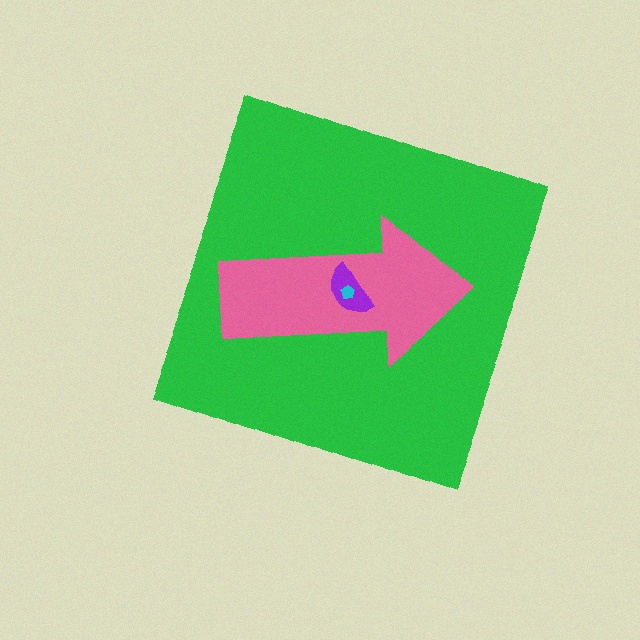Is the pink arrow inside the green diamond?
Yes.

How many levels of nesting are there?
4.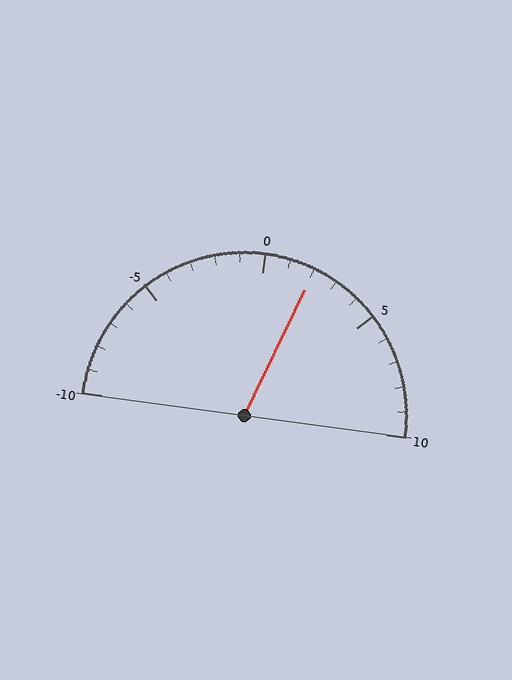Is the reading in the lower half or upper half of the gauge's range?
The reading is in the upper half of the range (-10 to 10).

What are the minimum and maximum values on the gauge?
The gauge ranges from -10 to 10.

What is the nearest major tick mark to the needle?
The nearest major tick mark is 0.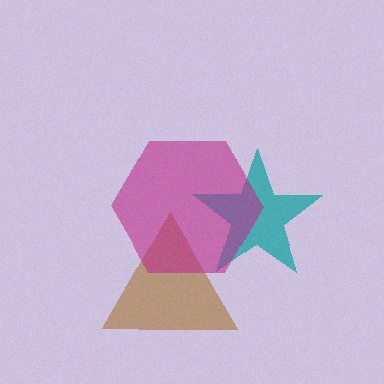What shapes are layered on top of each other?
The layered shapes are: a teal star, a brown triangle, a magenta hexagon.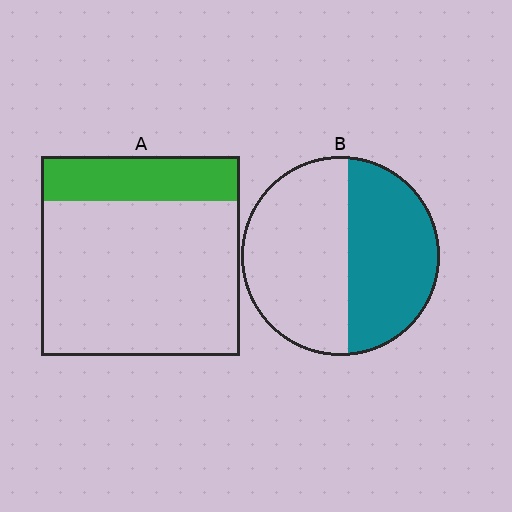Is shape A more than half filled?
No.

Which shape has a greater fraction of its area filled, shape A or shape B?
Shape B.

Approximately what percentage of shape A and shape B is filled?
A is approximately 20% and B is approximately 45%.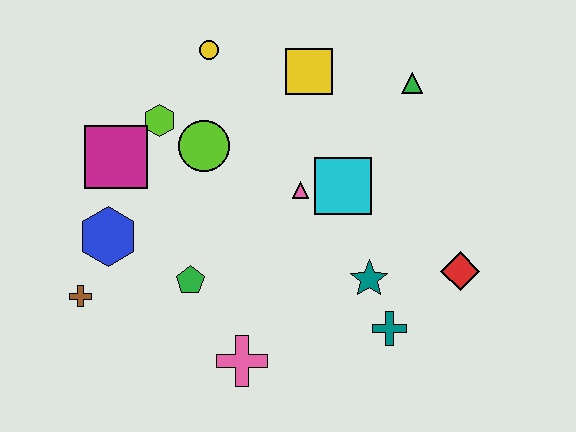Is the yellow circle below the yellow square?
No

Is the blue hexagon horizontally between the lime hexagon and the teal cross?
No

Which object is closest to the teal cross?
The teal star is closest to the teal cross.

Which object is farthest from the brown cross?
The green triangle is farthest from the brown cross.